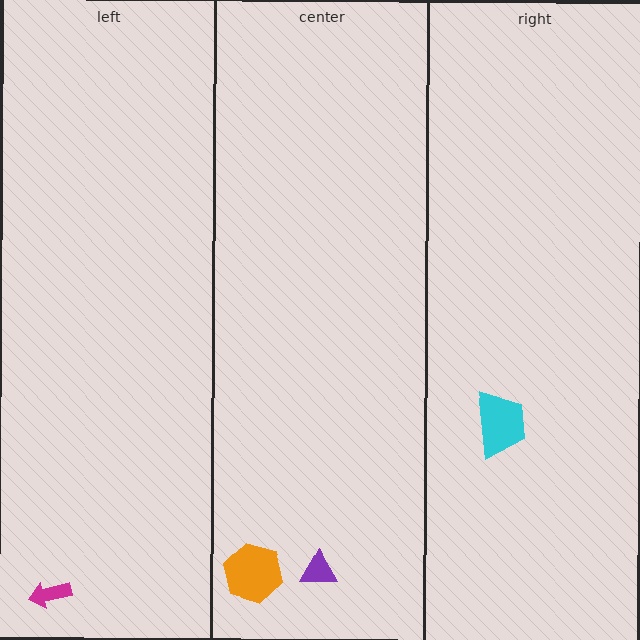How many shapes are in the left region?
1.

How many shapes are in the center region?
2.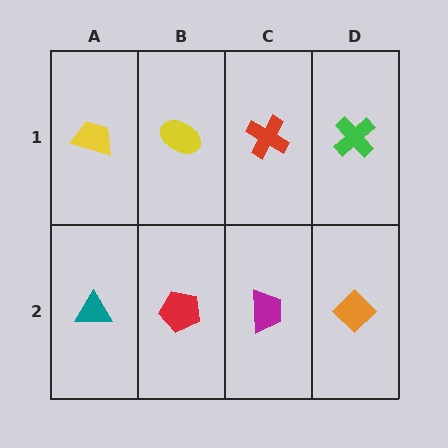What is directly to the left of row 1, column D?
A red cross.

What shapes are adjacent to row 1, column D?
An orange diamond (row 2, column D), a red cross (row 1, column C).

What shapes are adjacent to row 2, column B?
A yellow ellipse (row 1, column B), a teal triangle (row 2, column A), a magenta trapezoid (row 2, column C).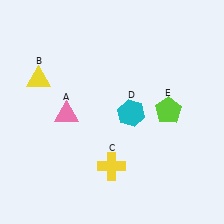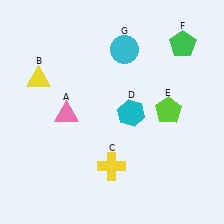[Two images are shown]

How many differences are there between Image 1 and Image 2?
There are 2 differences between the two images.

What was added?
A green pentagon (F), a cyan circle (G) were added in Image 2.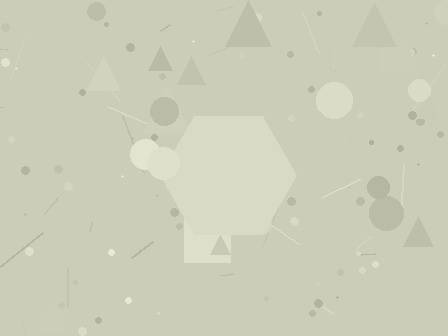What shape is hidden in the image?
A hexagon is hidden in the image.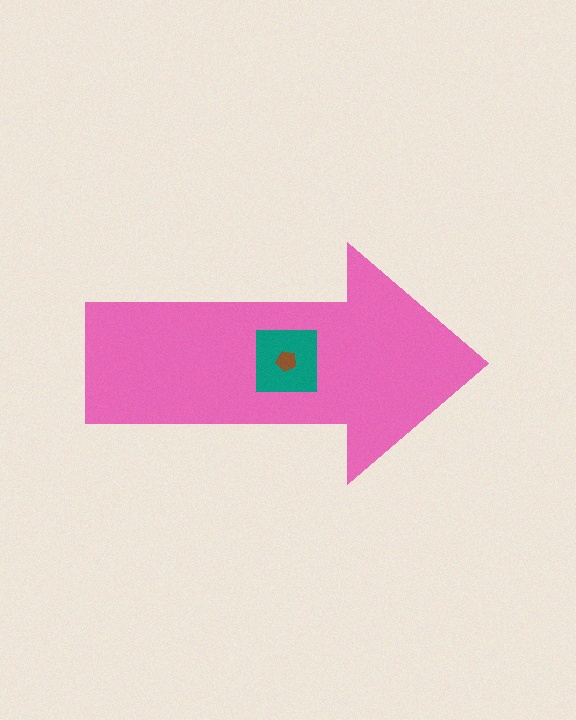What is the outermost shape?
The pink arrow.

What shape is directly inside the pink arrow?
The teal square.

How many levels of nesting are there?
3.